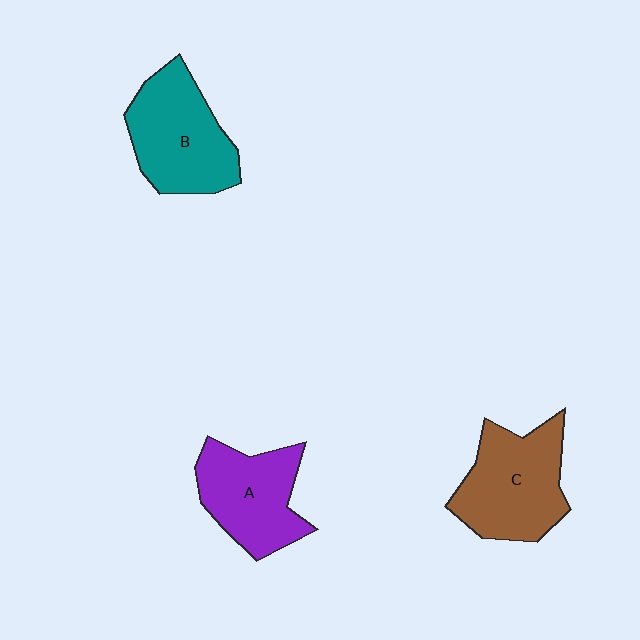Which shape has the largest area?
Shape C (brown).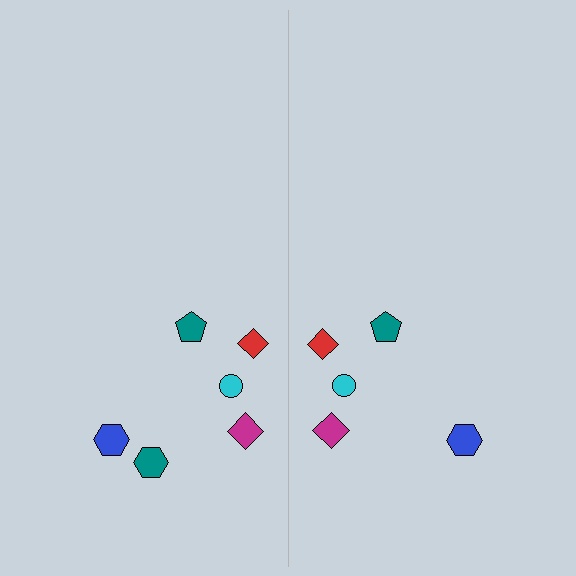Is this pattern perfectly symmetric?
No, the pattern is not perfectly symmetric. A teal hexagon is missing from the right side.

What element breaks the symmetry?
A teal hexagon is missing from the right side.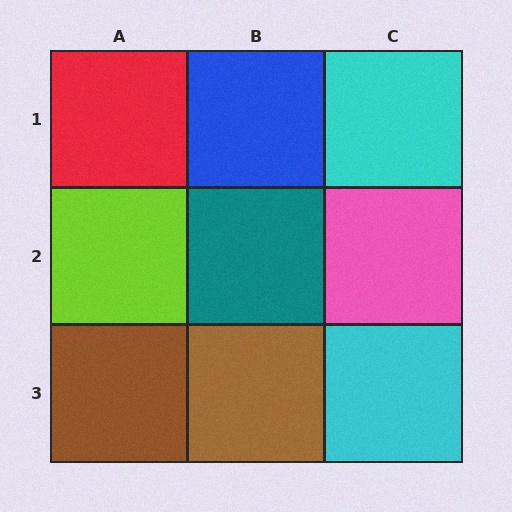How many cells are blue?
1 cell is blue.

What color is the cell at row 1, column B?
Blue.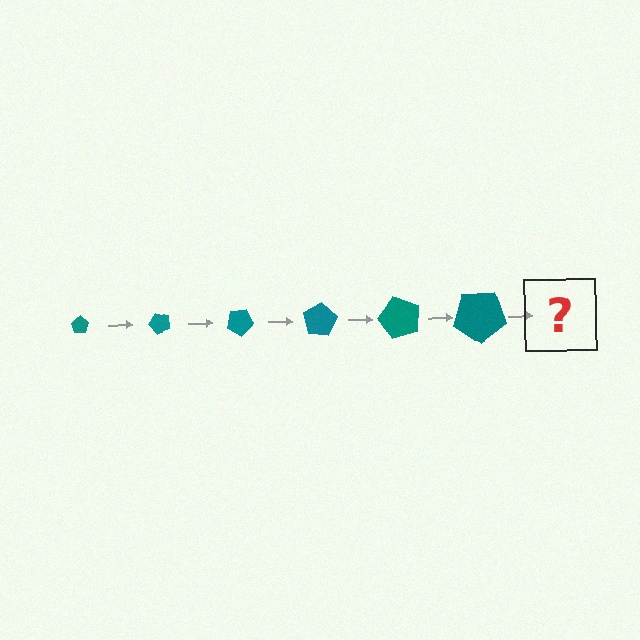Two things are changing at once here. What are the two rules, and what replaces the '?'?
The two rules are that the pentagon grows larger each step and it rotates 50 degrees each step. The '?' should be a pentagon, larger than the previous one and rotated 300 degrees from the start.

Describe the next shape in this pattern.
It should be a pentagon, larger than the previous one and rotated 300 degrees from the start.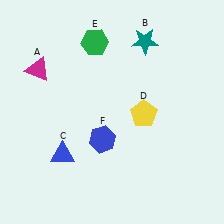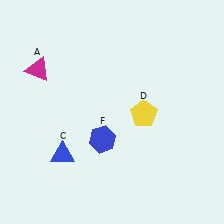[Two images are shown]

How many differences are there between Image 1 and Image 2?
There are 2 differences between the two images.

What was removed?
The teal star (B), the green hexagon (E) were removed in Image 2.